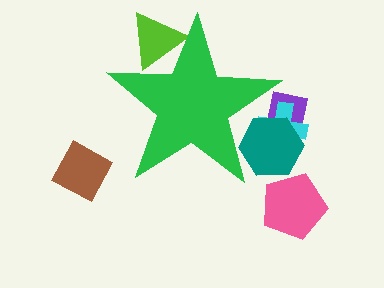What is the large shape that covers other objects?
A green star.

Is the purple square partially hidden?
Yes, the purple square is partially hidden behind the green star.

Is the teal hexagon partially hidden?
Yes, the teal hexagon is partially hidden behind the green star.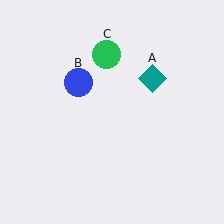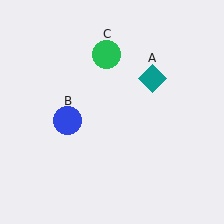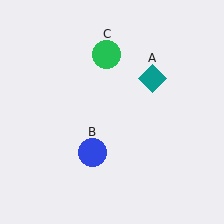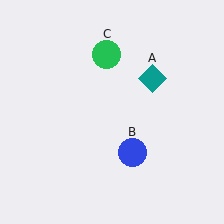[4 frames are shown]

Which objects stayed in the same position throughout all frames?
Teal diamond (object A) and green circle (object C) remained stationary.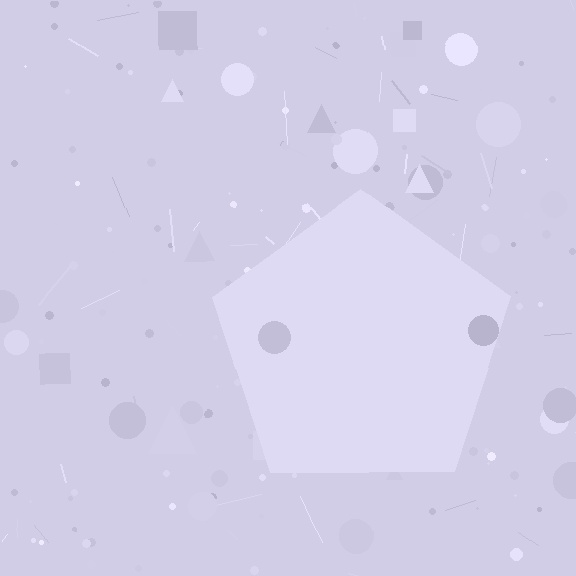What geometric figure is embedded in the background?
A pentagon is embedded in the background.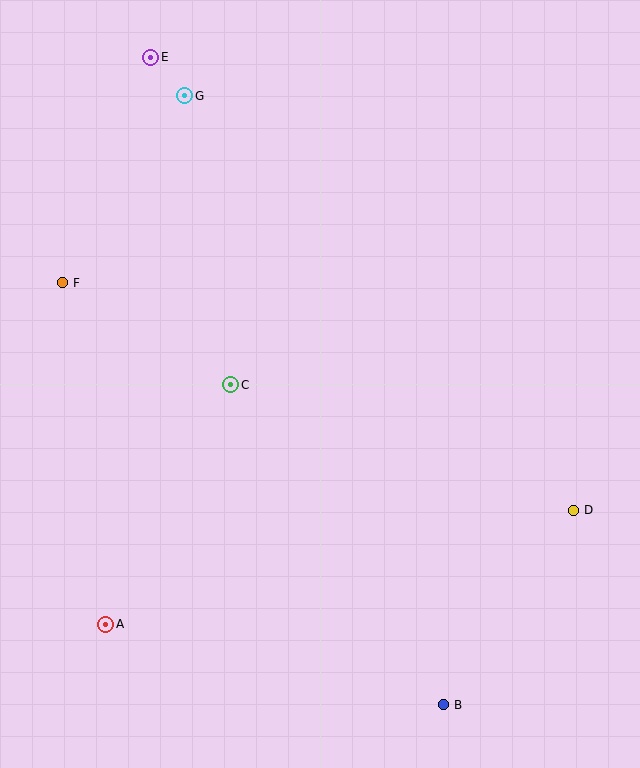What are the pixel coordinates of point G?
Point G is at (185, 96).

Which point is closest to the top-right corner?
Point G is closest to the top-right corner.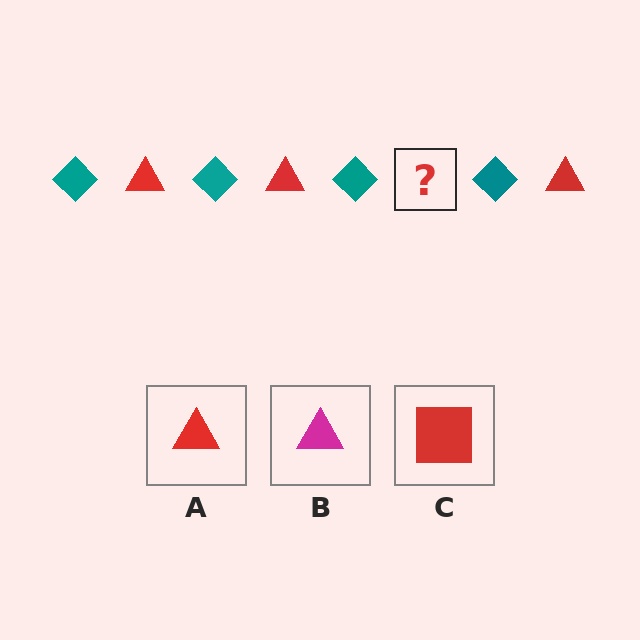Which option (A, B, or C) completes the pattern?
A.